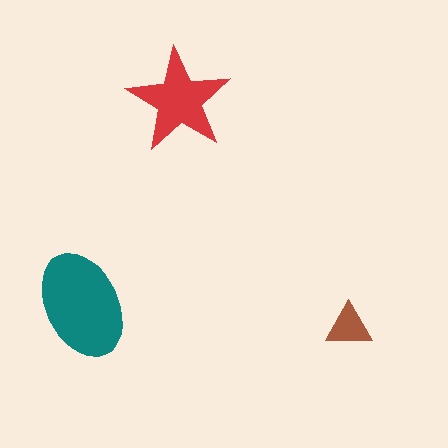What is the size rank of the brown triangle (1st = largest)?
3rd.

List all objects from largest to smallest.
The teal ellipse, the red star, the brown triangle.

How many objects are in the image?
There are 3 objects in the image.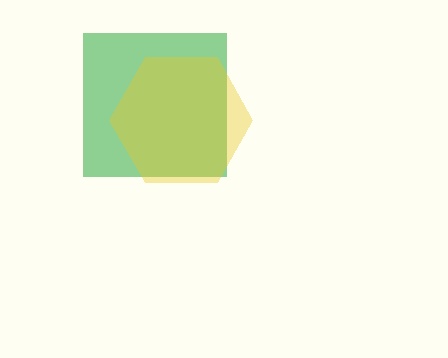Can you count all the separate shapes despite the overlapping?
Yes, there are 2 separate shapes.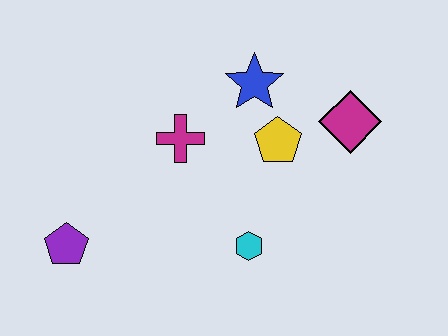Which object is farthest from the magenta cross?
The magenta diamond is farthest from the magenta cross.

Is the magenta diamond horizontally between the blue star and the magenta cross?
No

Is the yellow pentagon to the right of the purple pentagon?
Yes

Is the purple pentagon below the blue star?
Yes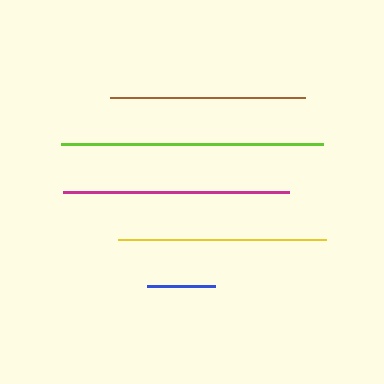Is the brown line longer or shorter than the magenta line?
The magenta line is longer than the brown line.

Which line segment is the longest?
The lime line is the longest at approximately 261 pixels.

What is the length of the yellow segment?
The yellow segment is approximately 208 pixels long.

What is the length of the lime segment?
The lime segment is approximately 261 pixels long.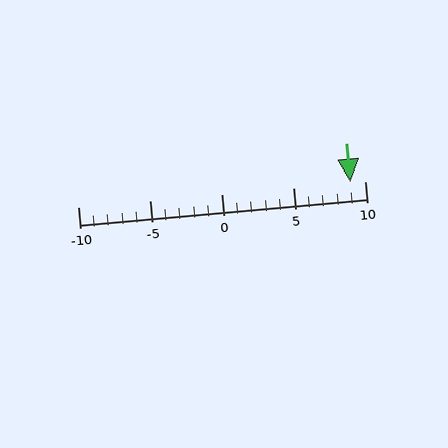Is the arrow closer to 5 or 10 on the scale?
The arrow is closer to 10.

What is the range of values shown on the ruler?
The ruler shows values from -10 to 10.